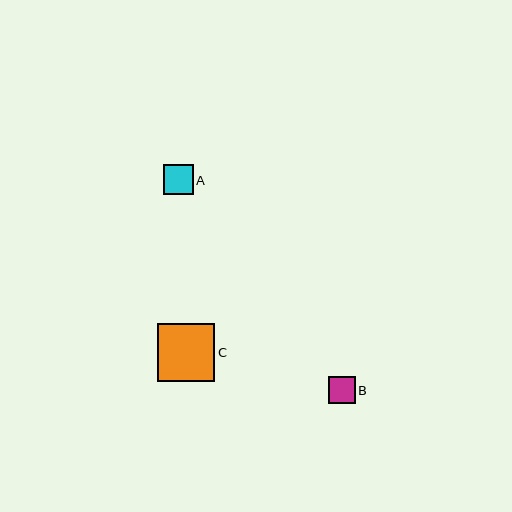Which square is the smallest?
Square B is the smallest with a size of approximately 27 pixels.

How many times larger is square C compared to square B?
Square C is approximately 2.2 times the size of square B.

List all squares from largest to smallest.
From largest to smallest: C, A, B.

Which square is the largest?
Square C is the largest with a size of approximately 57 pixels.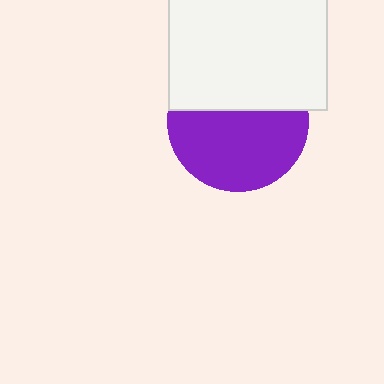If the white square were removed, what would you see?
You would see the complete purple circle.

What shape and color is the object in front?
The object in front is a white square.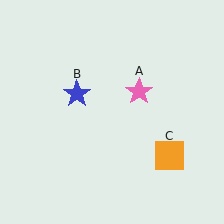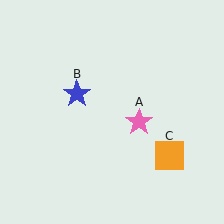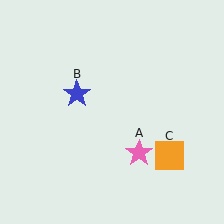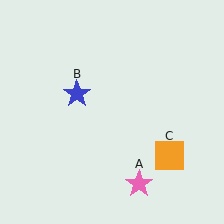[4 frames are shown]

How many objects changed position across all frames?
1 object changed position: pink star (object A).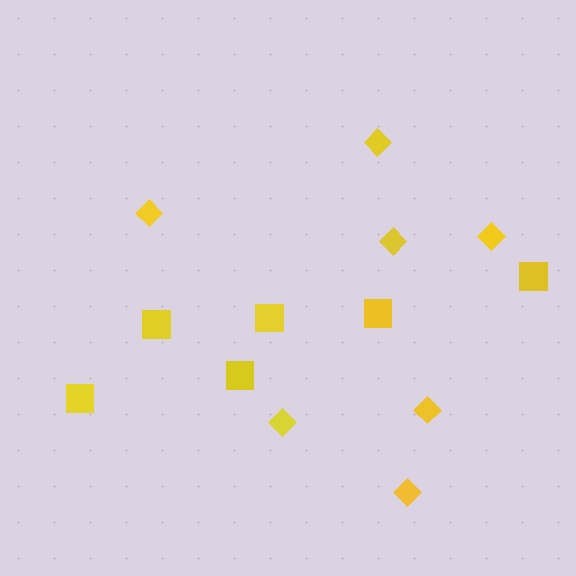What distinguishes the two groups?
There are 2 groups: one group of diamonds (7) and one group of squares (6).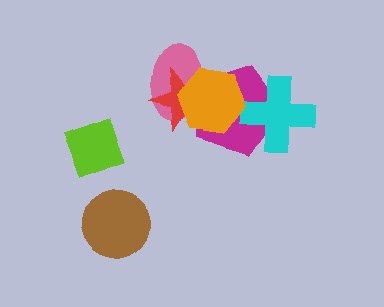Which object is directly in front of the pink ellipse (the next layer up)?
The magenta pentagon is directly in front of the pink ellipse.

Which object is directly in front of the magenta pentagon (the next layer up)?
The red star is directly in front of the magenta pentagon.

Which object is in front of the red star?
The orange hexagon is in front of the red star.